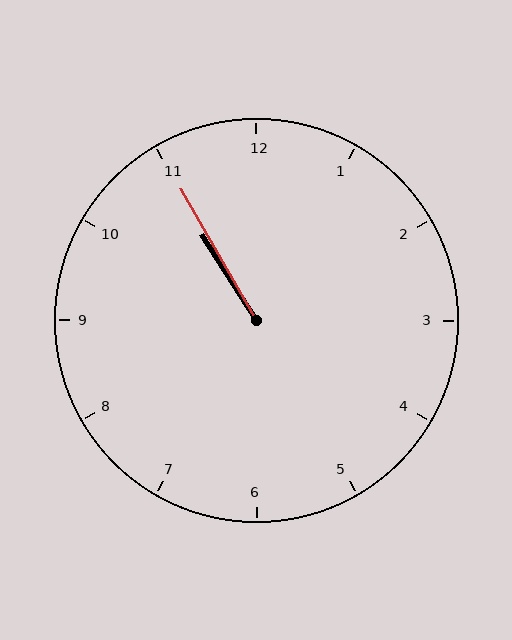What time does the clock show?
10:55.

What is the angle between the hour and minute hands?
Approximately 2 degrees.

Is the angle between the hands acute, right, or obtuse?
It is acute.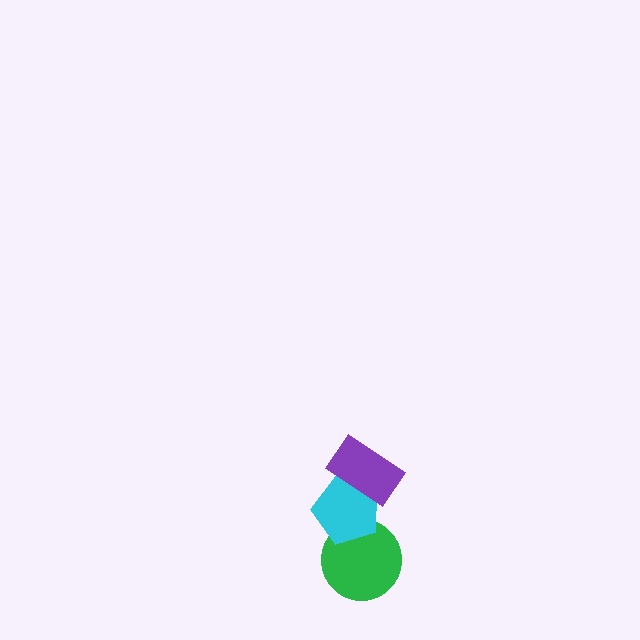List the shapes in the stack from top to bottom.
From top to bottom: the purple rectangle, the cyan pentagon, the green circle.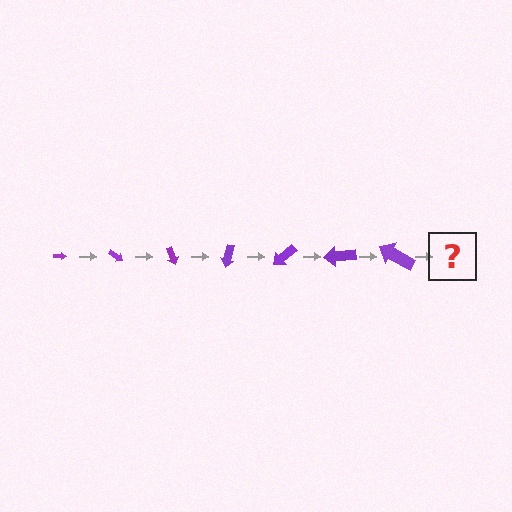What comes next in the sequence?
The next element should be an arrow, larger than the previous one and rotated 245 degrees from the start.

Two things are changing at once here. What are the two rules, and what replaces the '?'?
The two rules are that the arrow grows larger each step and it rotates 35 degrees each step. The '?' should be an arrow, larger than the previous one and rotated 245 degrees from the start.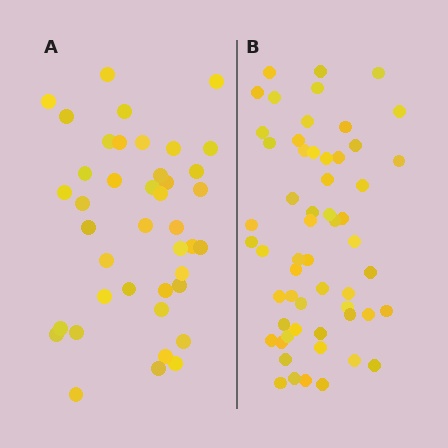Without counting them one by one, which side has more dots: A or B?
Region B (the right region) has more dots.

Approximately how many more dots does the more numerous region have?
Region B has approximately 15 more dots than region A.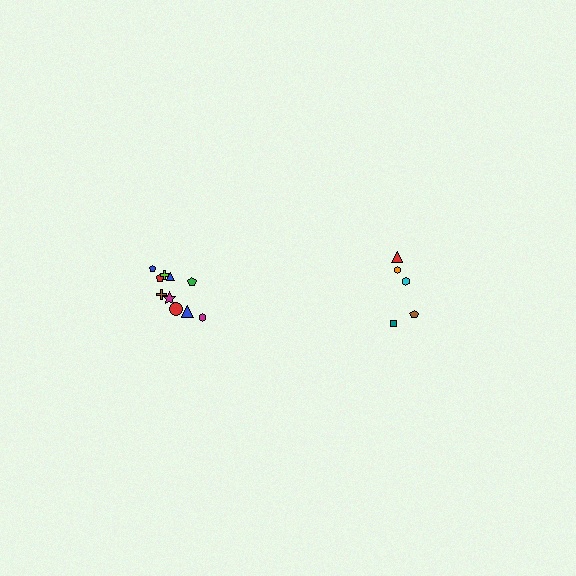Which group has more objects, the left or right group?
The left group.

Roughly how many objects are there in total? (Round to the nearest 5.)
Roughly 15 objects in total.